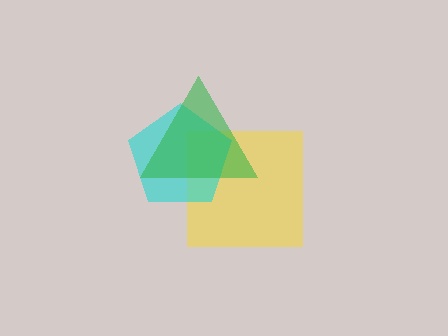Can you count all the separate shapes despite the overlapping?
Yes, there are 3 separate shapes.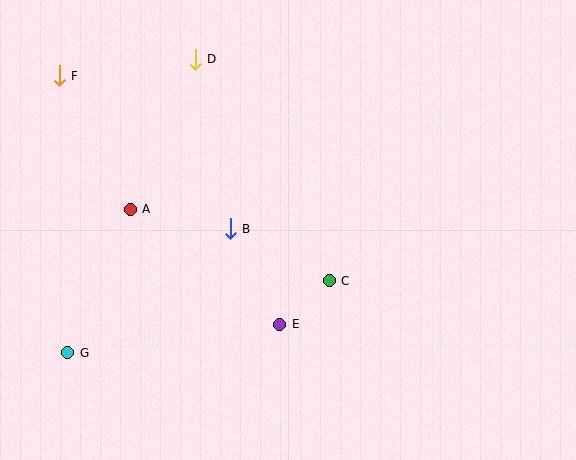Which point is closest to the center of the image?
Point B at (230, 229) is closest to the center.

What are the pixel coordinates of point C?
Point C is at (329, 281).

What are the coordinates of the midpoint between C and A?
The midpoint between C and A is at (230, 245).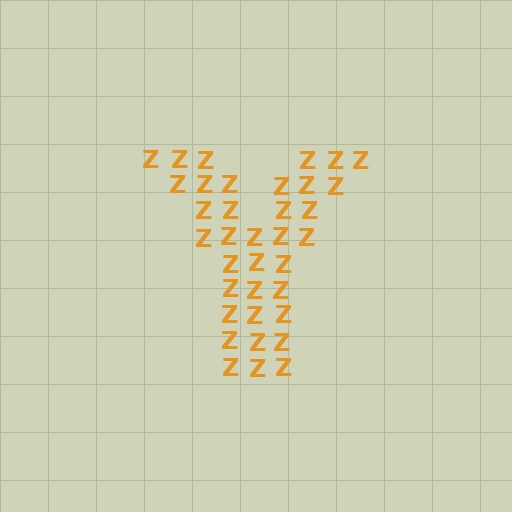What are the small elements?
The small elements are letter Z's.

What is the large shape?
The large shape is the letter Y.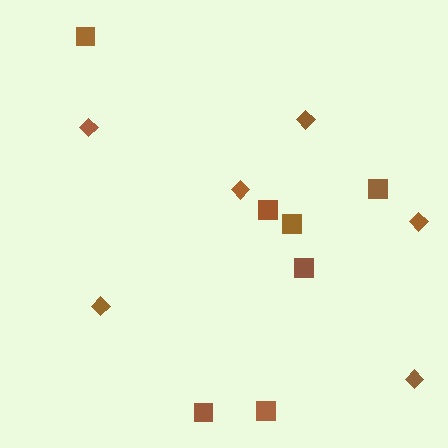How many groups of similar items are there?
There are 2 groups: one group of diamonds (6) and one group of squares (7).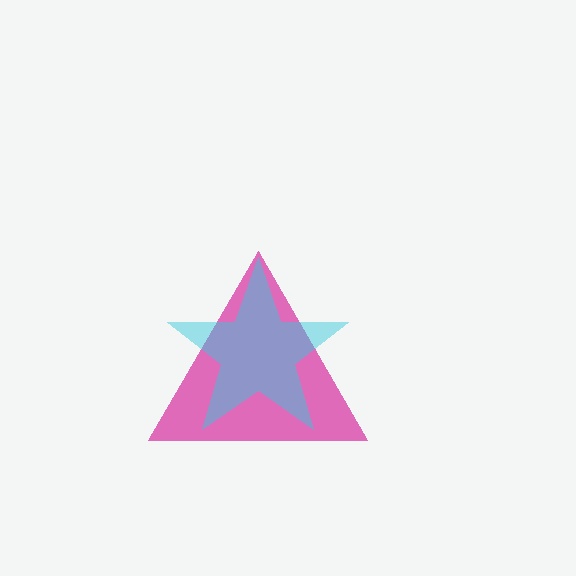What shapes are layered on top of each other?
The layered shapes are: a magenta triangle, a cyan star.